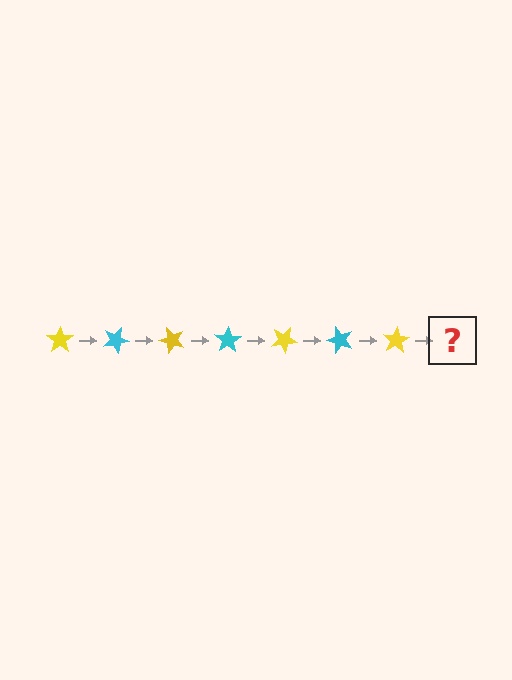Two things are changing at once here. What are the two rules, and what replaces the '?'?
The two rules are that it rotates 25 degrees each step and the color cycles through yellow and cyan. The '?' should be a cyan star, rotated 175 degrees from the start.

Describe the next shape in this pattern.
It should be a cyan star, rotated 175 degrees from the start.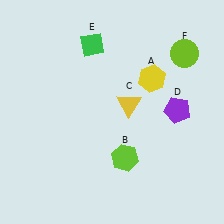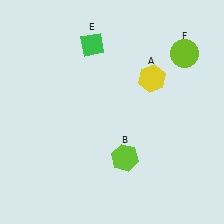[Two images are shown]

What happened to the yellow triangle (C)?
The yellow triangle (C) was removed in Image 2. It was in the top-right area of Image 1.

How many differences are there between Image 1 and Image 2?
There are 2 differences between the two images.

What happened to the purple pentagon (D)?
The purple pentagon (D) was removed in Image 2. It was in the top-right area of Image 1.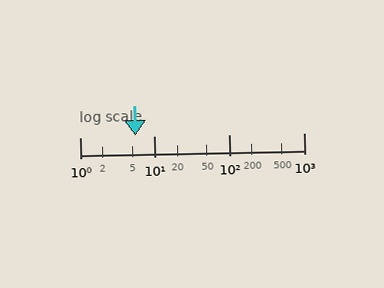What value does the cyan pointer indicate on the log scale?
The pointer indicates approximately 5.6.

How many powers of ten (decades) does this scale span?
The scale spans 3 decades, from 1 to 1000.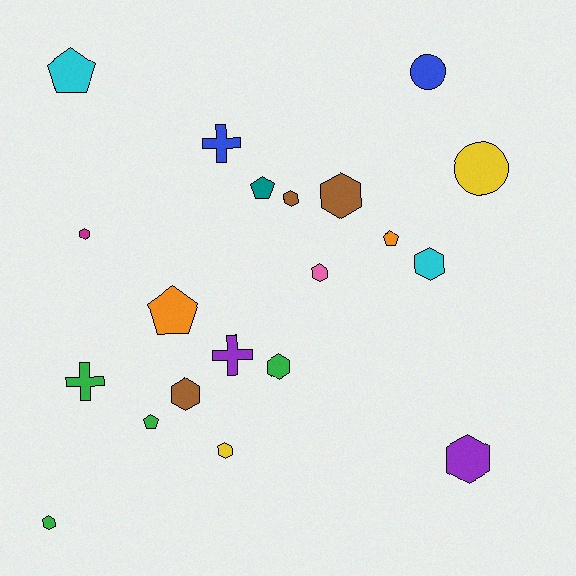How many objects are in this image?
There are 20 objects.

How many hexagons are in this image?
There are 10 hexagons.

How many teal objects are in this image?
There is 1 teal object.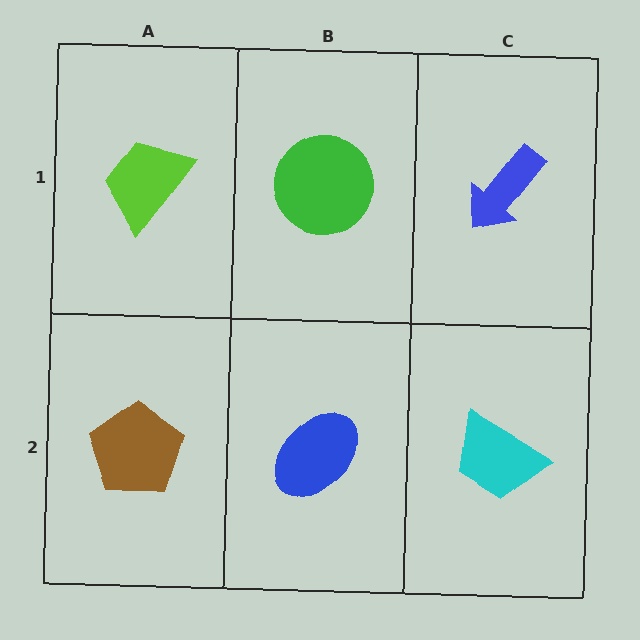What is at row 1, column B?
A green circle.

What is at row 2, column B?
A blue ellipse.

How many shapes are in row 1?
3 shapes.